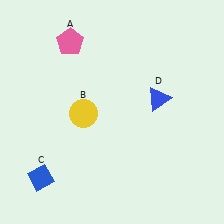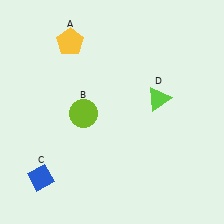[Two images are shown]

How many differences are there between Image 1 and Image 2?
There are 3 differences between the two images.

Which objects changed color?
A changed from pink to yellow. B changed from yellow to lime. D changed from blue to lime.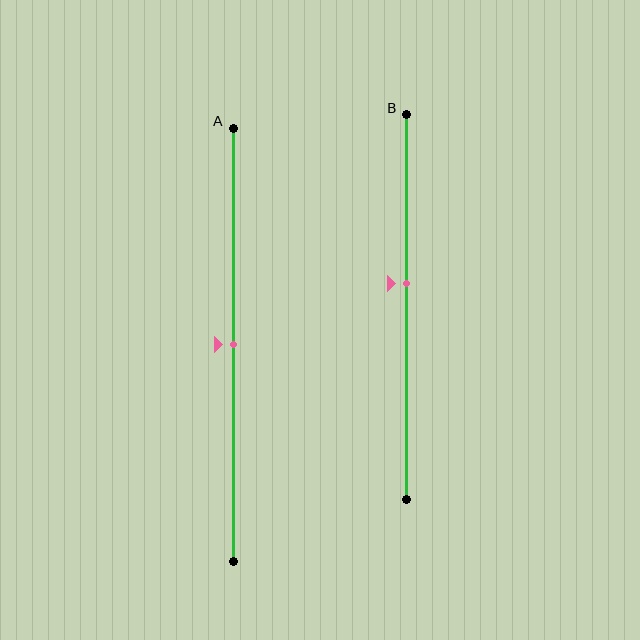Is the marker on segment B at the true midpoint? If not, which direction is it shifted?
No, the marker on segment B is shifted upward by about 6% of the segment length.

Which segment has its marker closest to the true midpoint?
Segment A has its marker closest to the true midpoint.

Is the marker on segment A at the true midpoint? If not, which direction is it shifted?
Yes, the marker on segment A is at the true midpoint.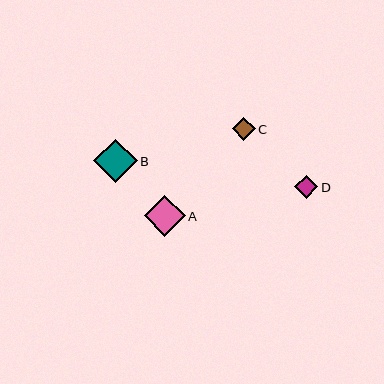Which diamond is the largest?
Diamond B is the largest with a size of approximately 43 pixels.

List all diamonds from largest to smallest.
From largest to smallest: B, A, C, D.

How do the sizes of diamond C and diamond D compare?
Diamond C and diamond D are approximately the same size.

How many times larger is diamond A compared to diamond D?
Diamond A is approximately 1.8 times the size of diamond D.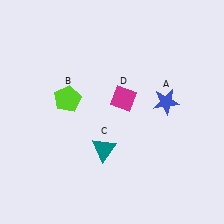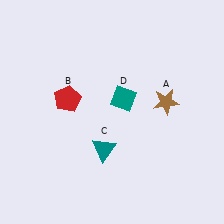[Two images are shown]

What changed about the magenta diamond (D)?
In Image 1, D is magenta. In Image 2, it changed to teal.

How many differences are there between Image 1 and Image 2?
There are 3 differences between the two images.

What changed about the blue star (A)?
In Image 1, A is blue. In Image 2, it changed to brown.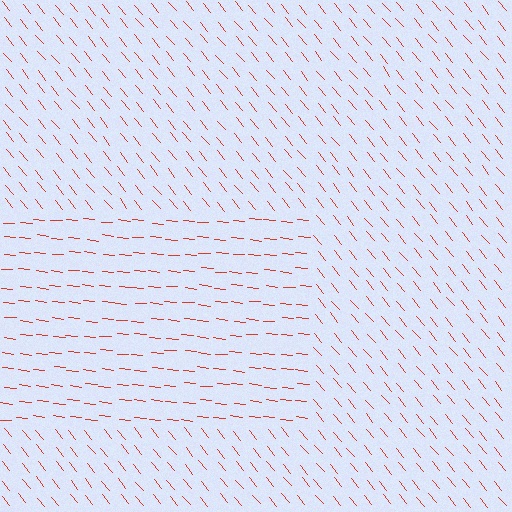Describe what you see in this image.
The image is filled with small red line segments. A rectangle region in the image has lines oriented differently from the surrounding lines, creating a visible texture boundary.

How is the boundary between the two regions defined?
The boundary is defined purely by a change in line orientation (approximately 45 degrees difference). All lines are the same color and thickness.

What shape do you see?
I see a rectangle.